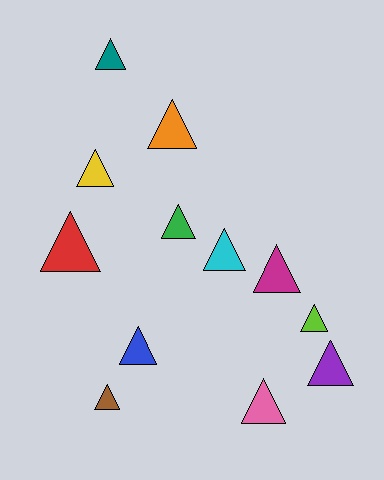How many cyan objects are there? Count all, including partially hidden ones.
There is 1 cyan object.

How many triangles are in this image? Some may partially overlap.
There are 12 triangles.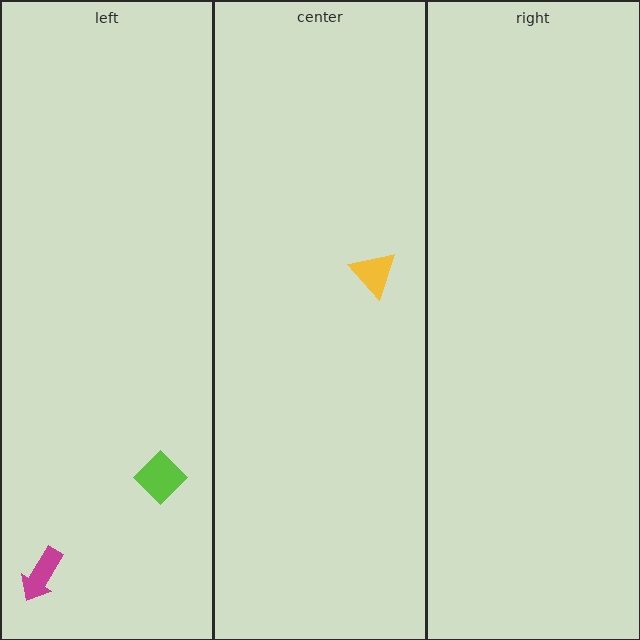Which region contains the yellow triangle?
The center region.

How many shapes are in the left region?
2.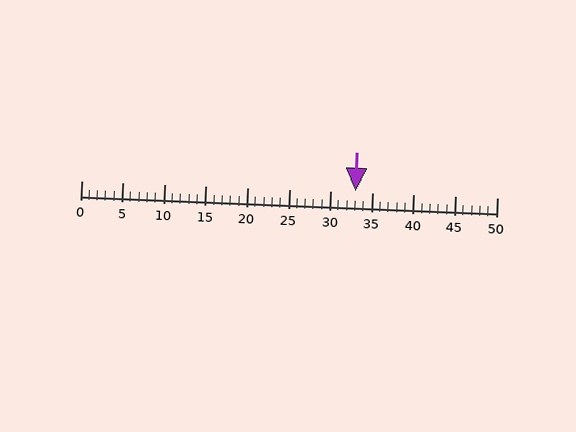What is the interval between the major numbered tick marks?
The major tick marks are spaced 5 units apart.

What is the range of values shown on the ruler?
The ruler shows values from 0 to 50.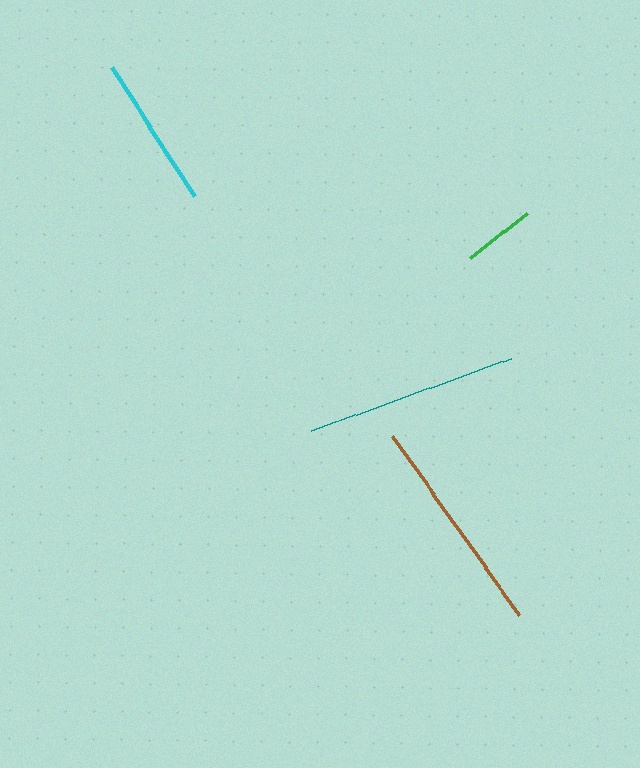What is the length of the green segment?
The green segment is approximately 74 pixels long.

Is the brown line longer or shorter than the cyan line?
The brown line is longer than the cyan line.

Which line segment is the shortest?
The green line is the shortest at approximately 74 pixels.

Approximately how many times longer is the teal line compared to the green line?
The teal line is approximately 2.9 times the length of the green line.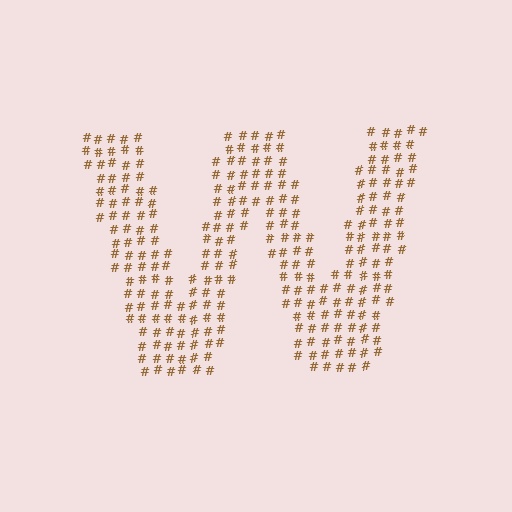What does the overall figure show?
The overall figure shows the letter W.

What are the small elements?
The small elements are hash symbols.